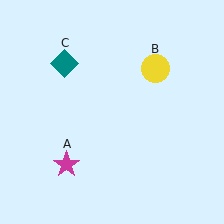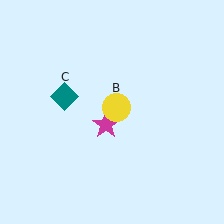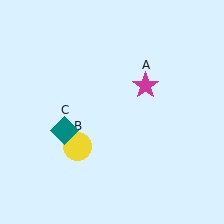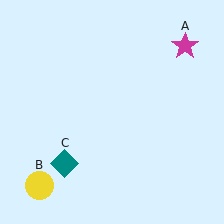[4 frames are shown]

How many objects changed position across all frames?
3 objects changed position: magenta star (object A), yellow circle (object B), teal diamond (object C).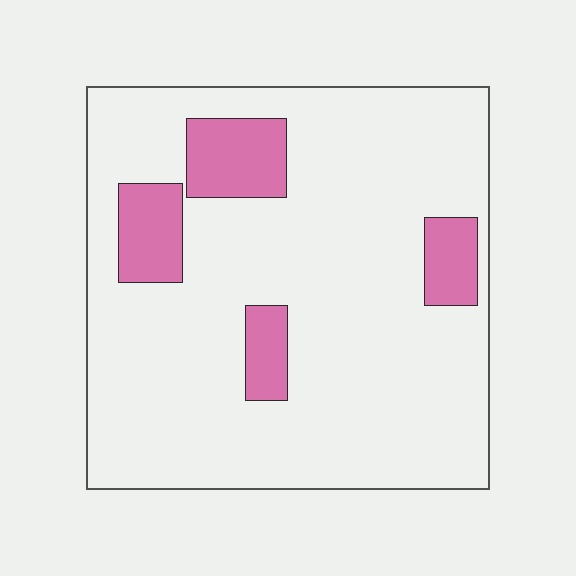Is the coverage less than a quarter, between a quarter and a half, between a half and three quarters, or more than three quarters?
Less than a quarter.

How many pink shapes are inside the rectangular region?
4.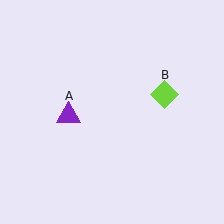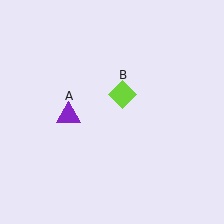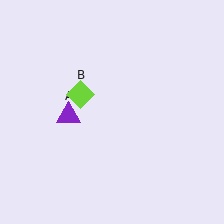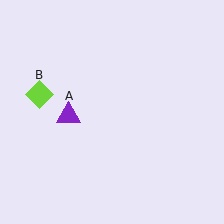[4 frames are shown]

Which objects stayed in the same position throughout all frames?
Purple triangle (object A) remained stationary.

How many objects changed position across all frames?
1 object changed position: lime diamond (object B).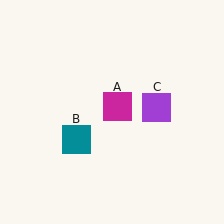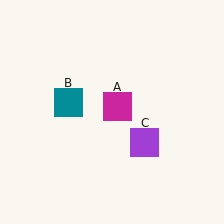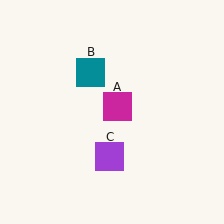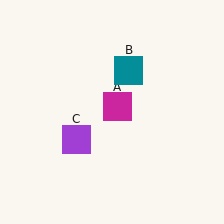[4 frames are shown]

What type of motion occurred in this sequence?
The teal square (object B), purple square (object C) rotated clockwise around the center of the scene.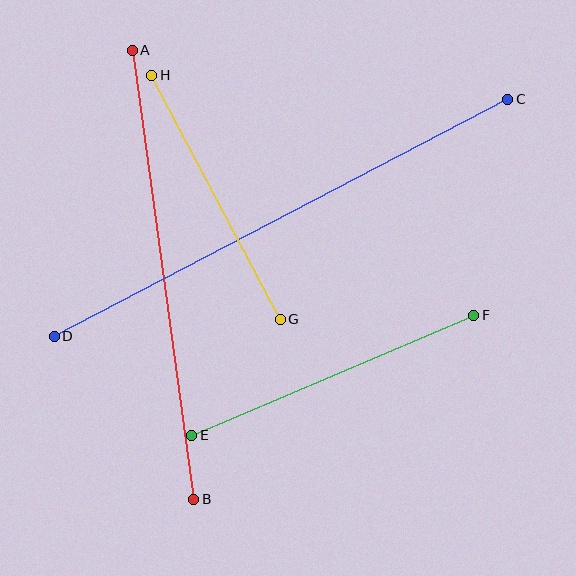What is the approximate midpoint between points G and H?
The midpoint is at approximately (216, 197) pixels.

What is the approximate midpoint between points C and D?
The midpoint is at approximately (281, 218) pixels.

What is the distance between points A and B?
The distance is approximately 453 pixels.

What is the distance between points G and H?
The distance is approximately 275 pixels.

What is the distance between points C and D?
The distance is approximately 511 pixels.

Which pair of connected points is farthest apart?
Points C and D are farthest apart.